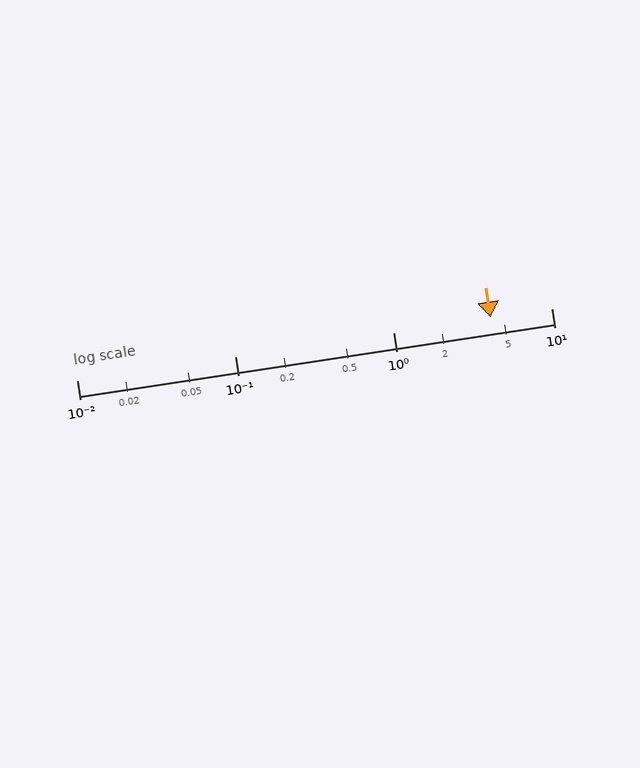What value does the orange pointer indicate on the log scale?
The pointer indicates approximately 4.1.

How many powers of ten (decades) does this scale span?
The scale spans 3 decades, from 0.01 to 10.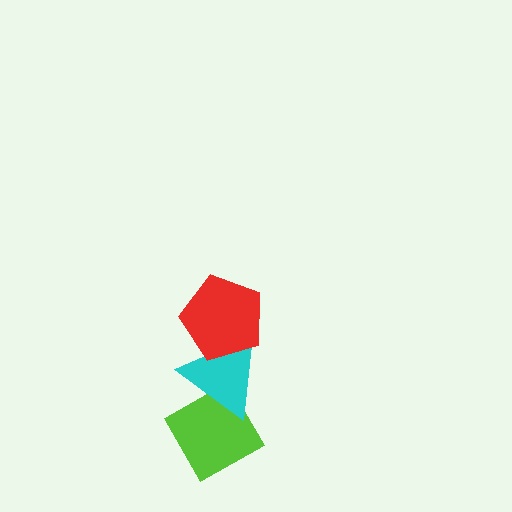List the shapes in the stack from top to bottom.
From top to bottom: the red pentagon, the cyan triangle, the lime diamond.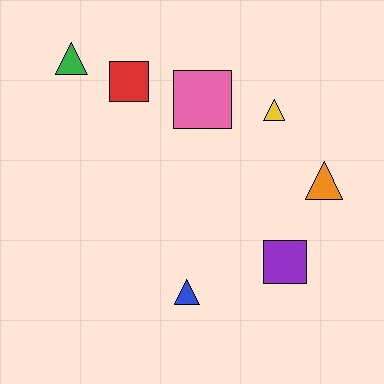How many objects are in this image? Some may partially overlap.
There are 7 objects.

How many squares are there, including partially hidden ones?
There are 3 squares.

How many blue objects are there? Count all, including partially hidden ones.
There is 1 blue object.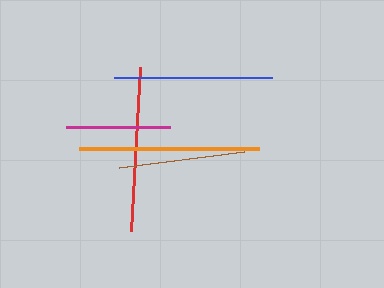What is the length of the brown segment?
The brown segment is approximately 126 pixels long.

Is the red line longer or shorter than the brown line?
The red line is longer than the brown line.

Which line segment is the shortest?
The magenta line is the shortest at approximately 104 pixels.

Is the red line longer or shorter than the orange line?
The orange line is longer than the red line.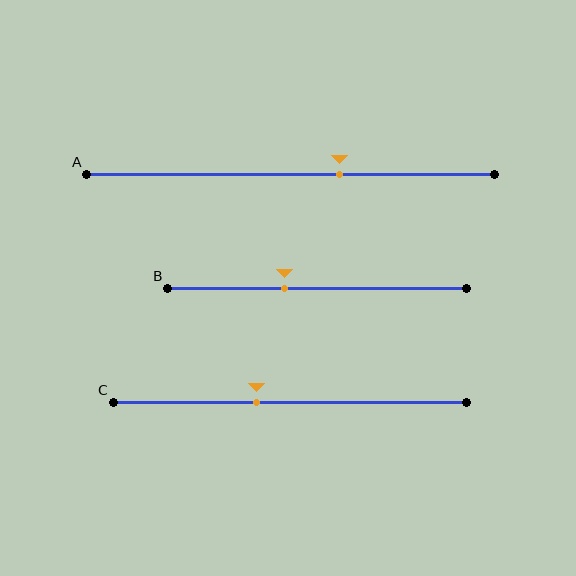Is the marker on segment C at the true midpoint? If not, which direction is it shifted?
No, the marker on segment C is shifted to the left by about 9% of the segment length.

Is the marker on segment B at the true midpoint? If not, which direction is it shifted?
No, the marker on segment B is shifted to the left by about 11% of the segment length.